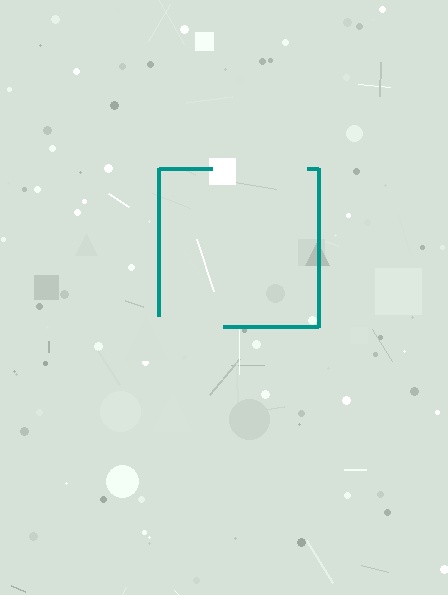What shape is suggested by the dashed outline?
The dashed outline suggests a square.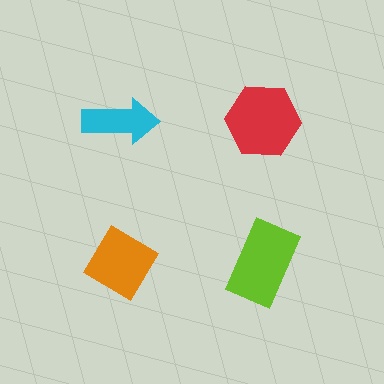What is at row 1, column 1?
A cyan arrow.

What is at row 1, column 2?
A red hexagon.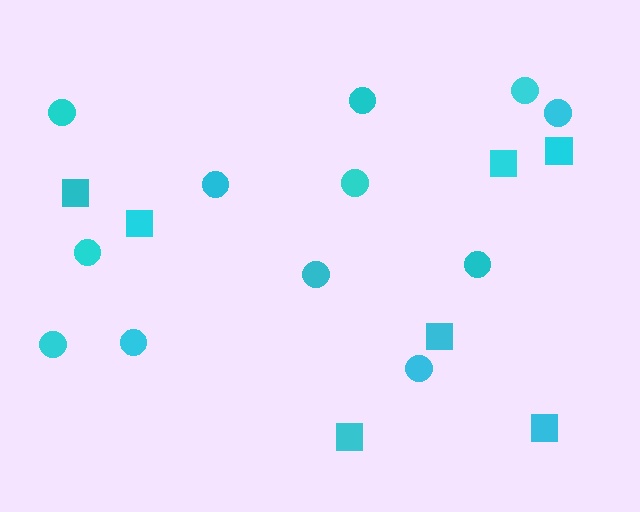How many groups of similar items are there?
There are 2 groups: one group of squares (7) and one group of circles (12).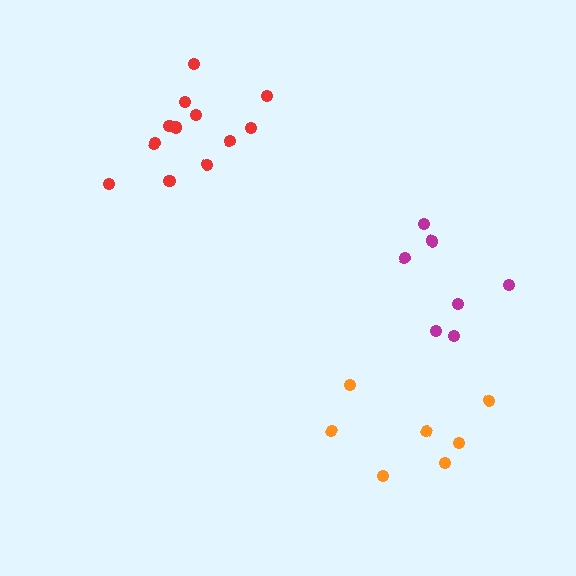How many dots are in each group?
Group 1: 12 dots, Group 2: 7 dots, Group 3: 7 dots (26 total).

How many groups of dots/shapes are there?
There are 3 groups.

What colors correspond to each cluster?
The clusters are colored: red, orange, magenta.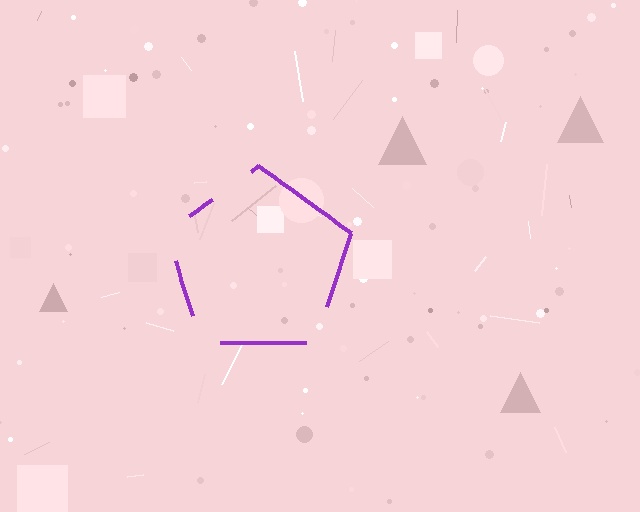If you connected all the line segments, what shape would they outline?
They would outline a pentagon.